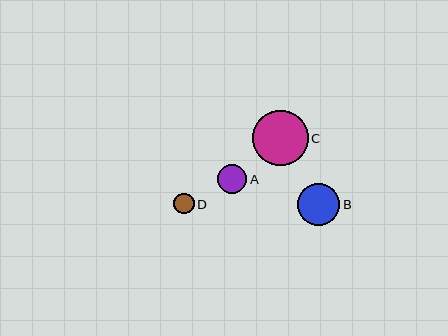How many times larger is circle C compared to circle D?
Circle C is approximately 2.7 times the size of circle D.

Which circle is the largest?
Circle C is the largest with a size of approximately 55 pixels.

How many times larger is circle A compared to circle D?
Circle A is approximately 1.4 times the size of circle D.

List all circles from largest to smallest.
From largest to smallest: C, B, A, D.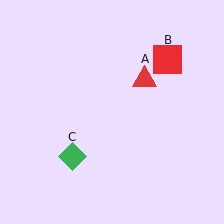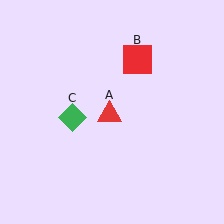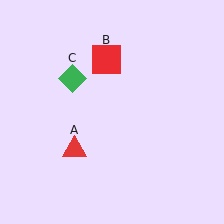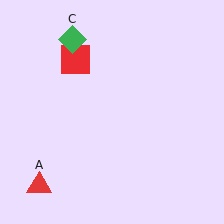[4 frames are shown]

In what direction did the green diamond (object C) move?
The green diamond (object C) moved up.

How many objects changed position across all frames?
3 objects changed position: red triangle (object A), red square (object B), green diamond (object C).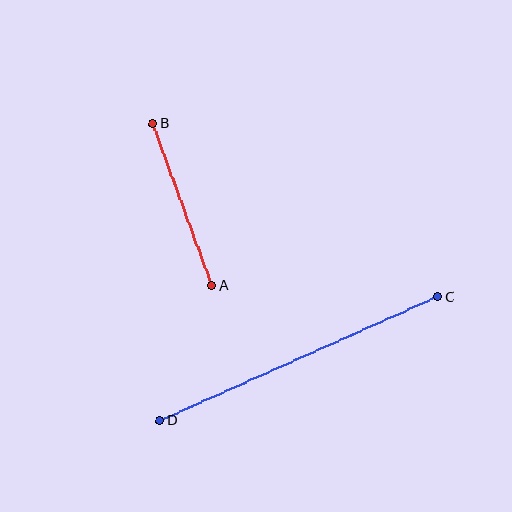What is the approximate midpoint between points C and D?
The midpoint is at approximately (299, 359) pixels.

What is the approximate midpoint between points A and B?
The midpoint is at approximately (182, 205) pixels.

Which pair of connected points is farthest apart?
Points C and D are farthest apart.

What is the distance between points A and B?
The distance is approximately 173 pixels.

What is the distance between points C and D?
The distance is approximately 304 pixels.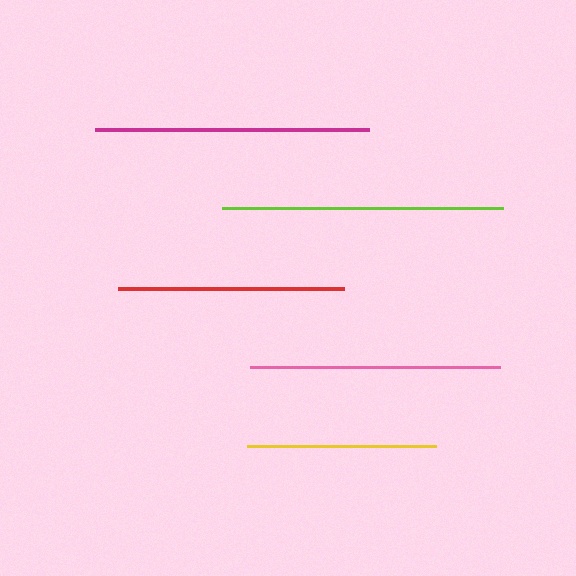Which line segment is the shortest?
The yellow line is the shortest at approximately 190 pixels.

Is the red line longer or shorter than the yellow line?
The red line is longer than the yellow line.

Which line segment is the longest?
The lime line is the longest at approximately 281 pixels.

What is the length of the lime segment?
The lime segment is approximately 281 pixels long.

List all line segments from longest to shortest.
From longest to shortest: lime, magenta, pink, red, yellow.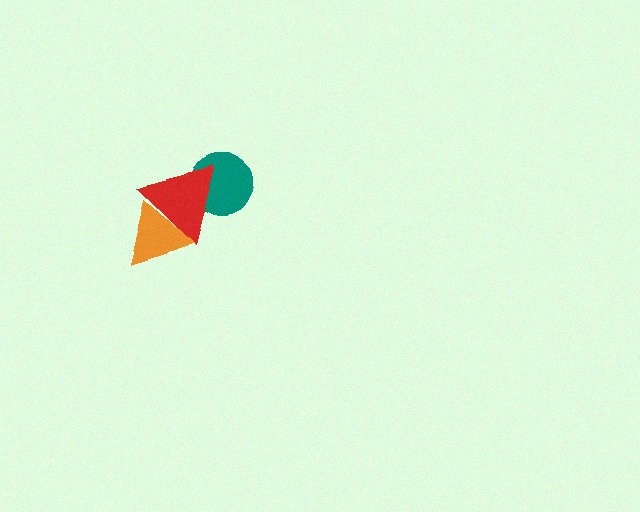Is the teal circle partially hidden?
Yes, it is partially covered by another shape.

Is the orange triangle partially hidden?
No, no other shape covers it.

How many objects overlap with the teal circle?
1 object overlaps with the teal circle.